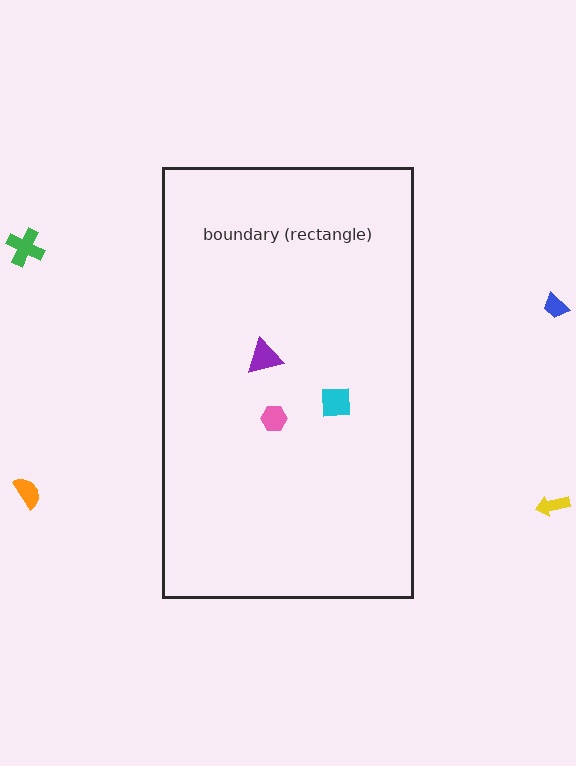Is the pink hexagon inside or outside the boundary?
Inside.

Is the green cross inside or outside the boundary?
Outside.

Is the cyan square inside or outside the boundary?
Inside.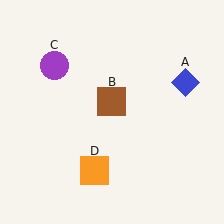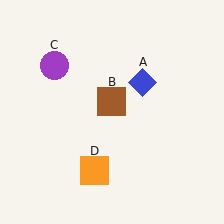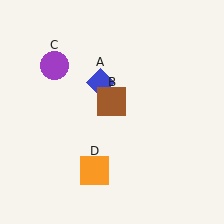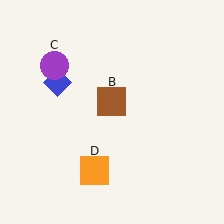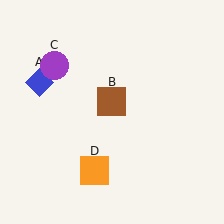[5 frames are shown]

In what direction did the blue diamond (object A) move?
The blue diamond (object A) moved left.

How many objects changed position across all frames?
1 object changed position: blue diamond (object A).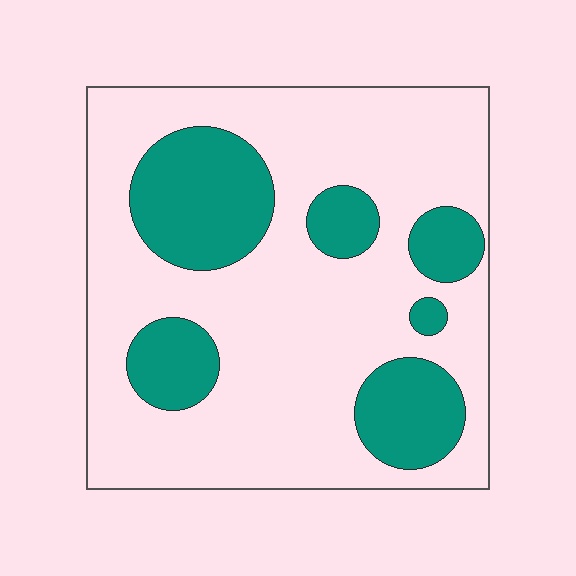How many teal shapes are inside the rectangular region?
6.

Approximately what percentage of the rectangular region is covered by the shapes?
Approximately 25%.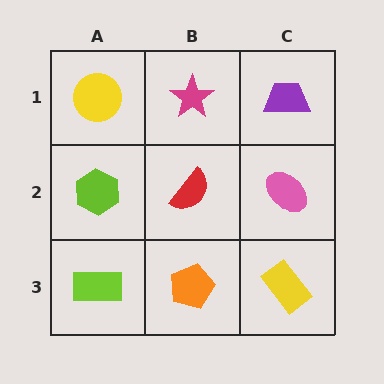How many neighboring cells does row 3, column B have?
3.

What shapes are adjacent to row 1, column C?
A pink ellipse (row 2, column C), a magenta star (row 1, column B).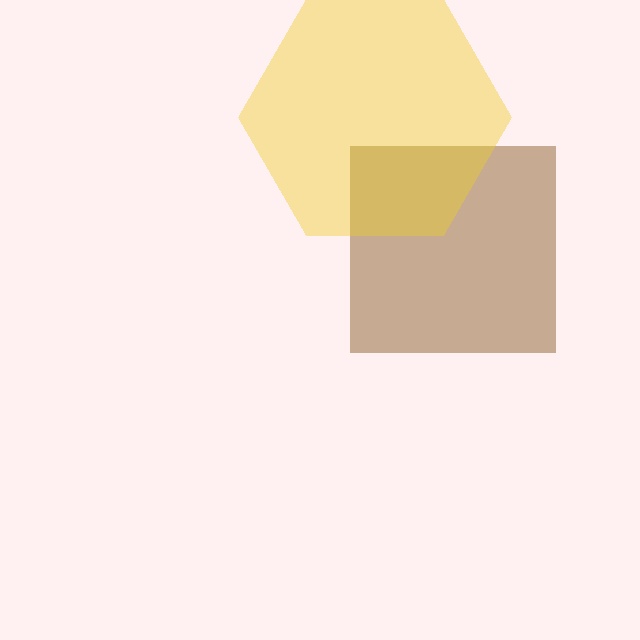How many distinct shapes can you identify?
There are 2 distinct shapes: a brown square, a yellow hexagon.